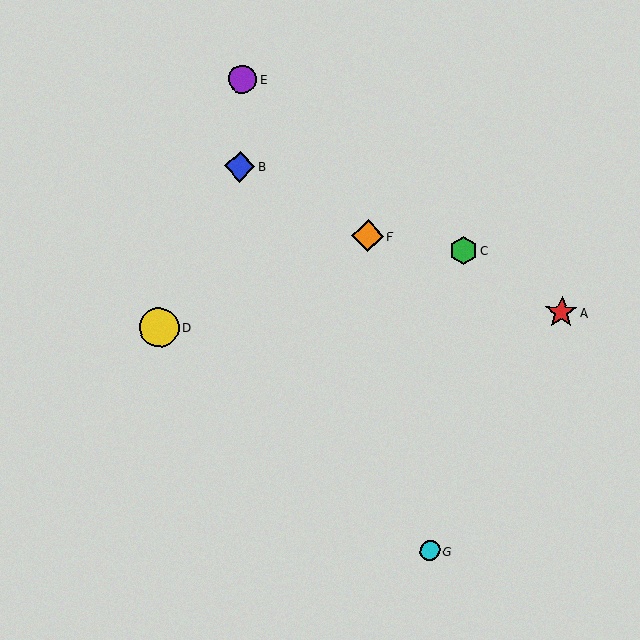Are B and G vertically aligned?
No, B is at x≈240 and G is at x≈430.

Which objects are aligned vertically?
Objects B, E are aligned vertically.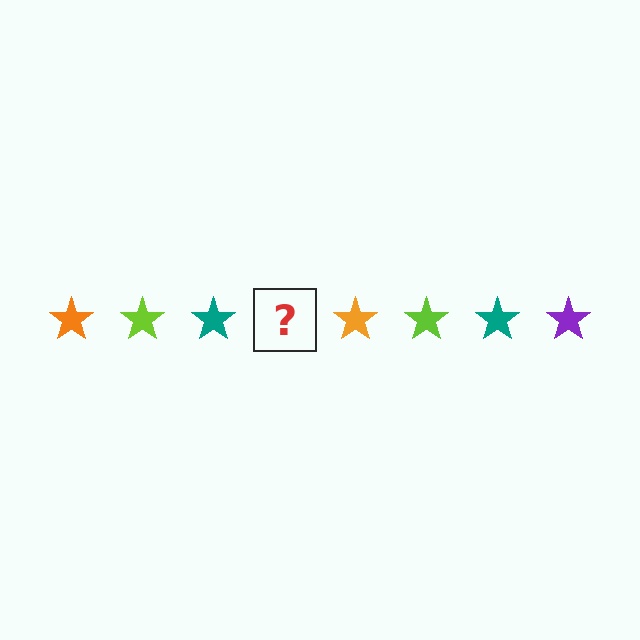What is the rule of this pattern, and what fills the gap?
The rule is that the pattern cycles through orange, lime, teal, purple stars. The gap should be filled with a purple star.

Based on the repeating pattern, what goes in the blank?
The blank should be a purple star.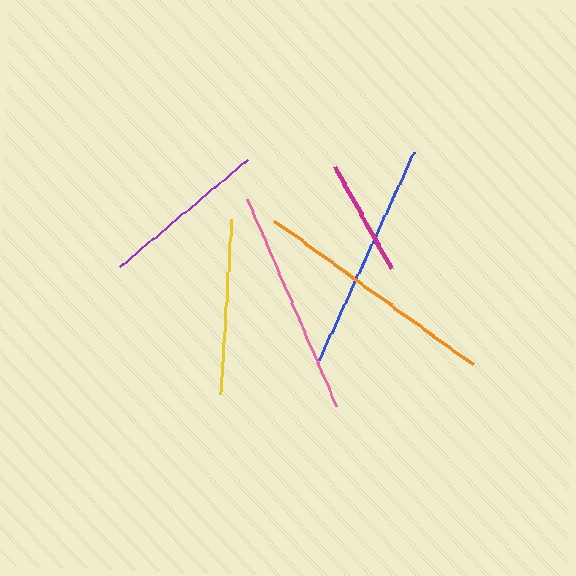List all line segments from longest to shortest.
From longest to shortest: orange, blue, pink, yellow, purple, magenta.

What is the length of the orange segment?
The orange segment is approximately 245 pixels long.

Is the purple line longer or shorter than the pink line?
The pink line is longer than the purple line.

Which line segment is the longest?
The orange line is the longest at approximately 245 pixels.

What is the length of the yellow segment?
The yellow segment is approximately 176 pixels long.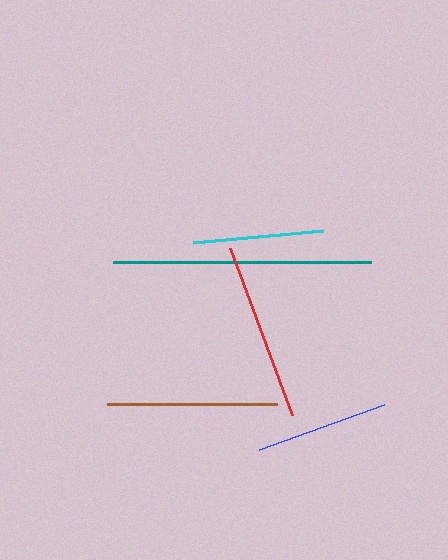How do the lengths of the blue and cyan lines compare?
The blue and cyan lines are approximately the same length.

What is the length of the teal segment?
The teal segment is approximately 259 pixels long.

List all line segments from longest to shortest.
From longest to shortest: teal, red, brown, blue, cyan.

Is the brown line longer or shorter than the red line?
The red line is longer than the brown line.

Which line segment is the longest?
The teal line is the longest at approximately 259 pixels.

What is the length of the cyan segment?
The cyan segment is approximately 130 pixels long.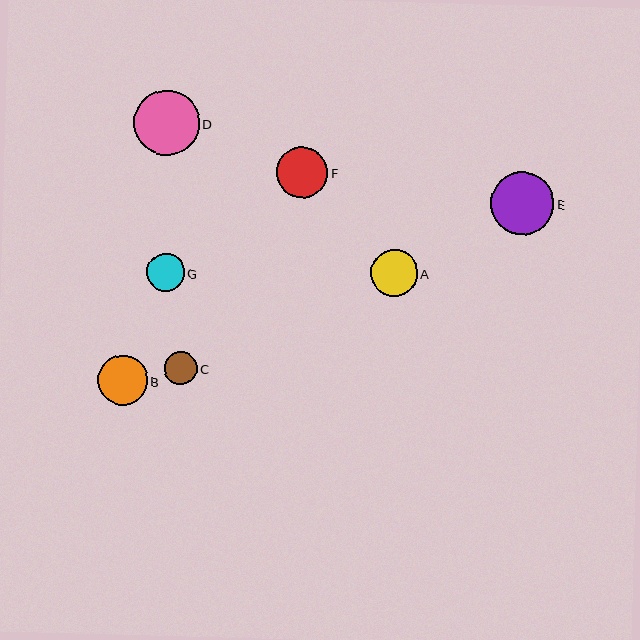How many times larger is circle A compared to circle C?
Circle A is approximately 1.5 times the size of circle C.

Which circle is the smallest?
Circle C is the smallest with a size of approximately 32 pixels.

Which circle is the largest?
Circle D is the largest with a size of approximately 65 pixels.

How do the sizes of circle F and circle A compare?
Circle F and circle A are approximately the same size.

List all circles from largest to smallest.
From largest to smallest: D, E, F, B, A, G, C.